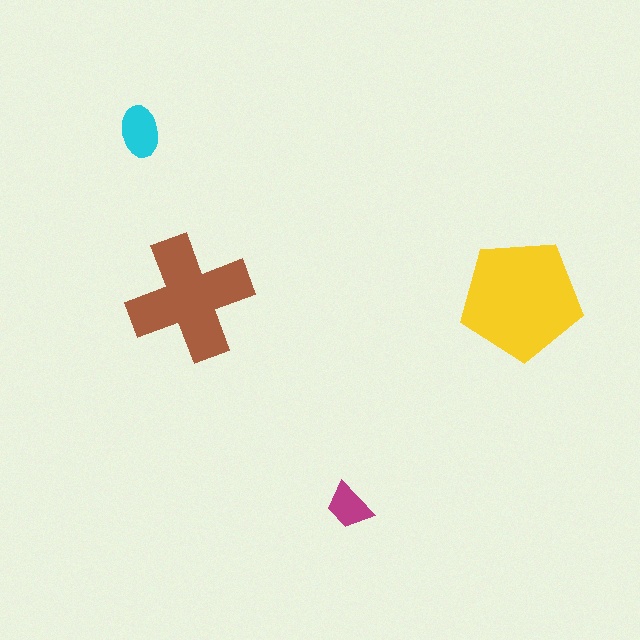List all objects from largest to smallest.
The yellow pentagon, the brown cross, the cyan ellipse, the magenta trapezoid.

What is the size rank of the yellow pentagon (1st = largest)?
1st.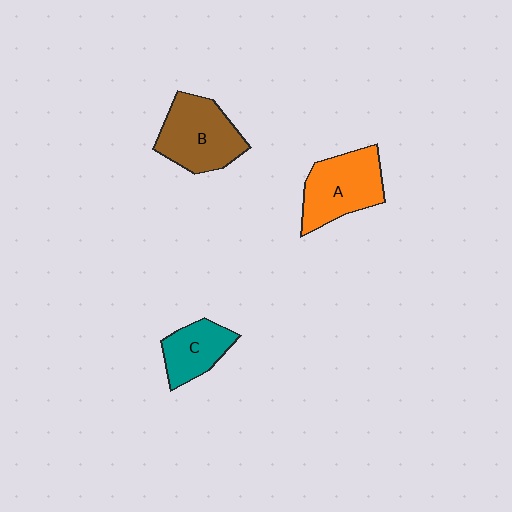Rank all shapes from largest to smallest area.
From largest to smallest: B (brown), A (orange), C (teal).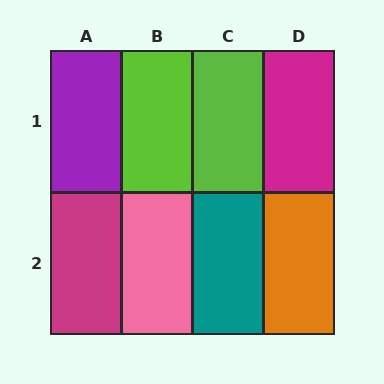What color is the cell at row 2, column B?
Pink.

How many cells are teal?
1 cell is teal.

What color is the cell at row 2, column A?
Magenta.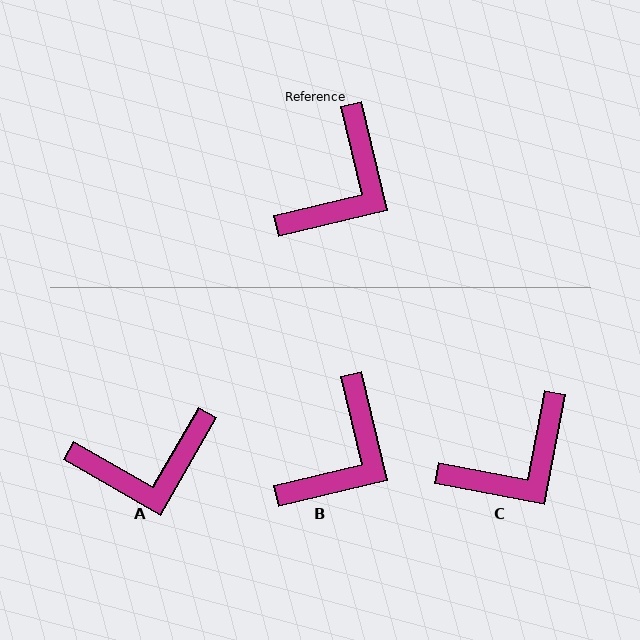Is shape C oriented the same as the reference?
No, it is off by about 24 degrees.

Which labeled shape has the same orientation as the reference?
B.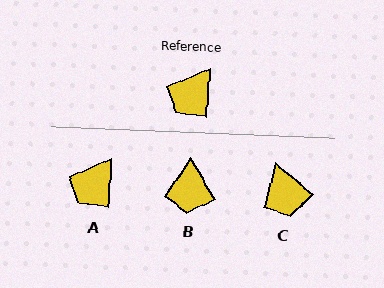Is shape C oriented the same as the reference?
No, it is off by about 53 degrees.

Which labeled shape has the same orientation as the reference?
A.